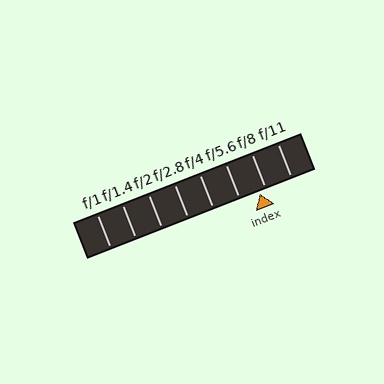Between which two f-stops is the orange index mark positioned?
The index mark is between f/5.6 and f/8.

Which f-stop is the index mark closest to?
The index mark is closest to f/8.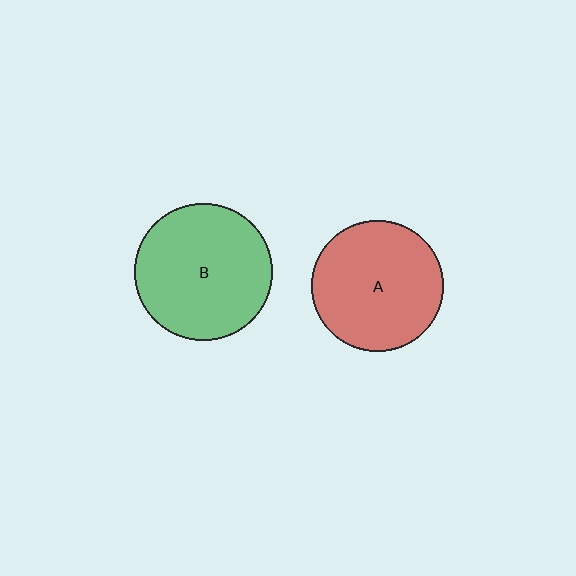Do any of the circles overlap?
No, none of the circles overlap.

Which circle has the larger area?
Circle B (green).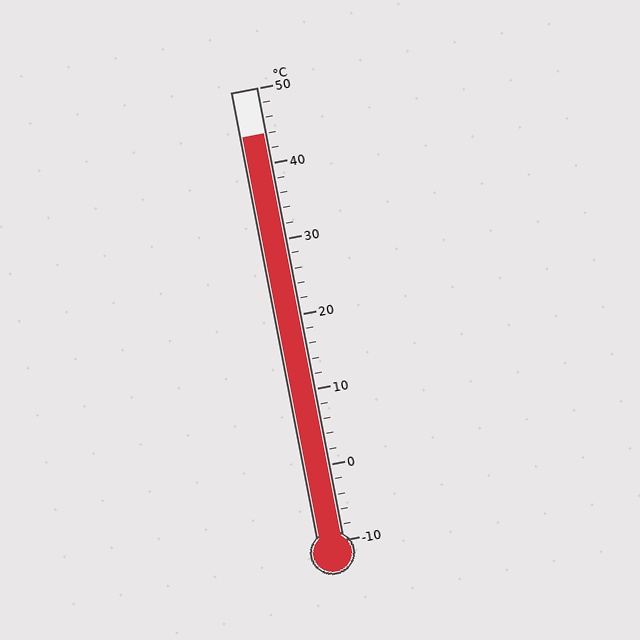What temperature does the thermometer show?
The thermometer shows approximately 44°C.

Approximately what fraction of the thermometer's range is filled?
The thermometer is filled to approximately 90% of its range.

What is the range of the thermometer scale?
The thermometer scale ranges from -10°C to 50°C.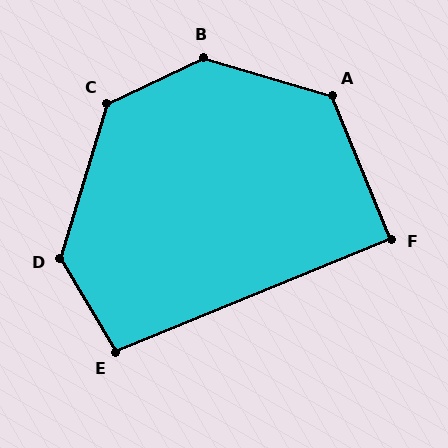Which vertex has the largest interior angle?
B, at approximately 138 degrees.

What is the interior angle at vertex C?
Approximately 133 degrees (obtuse).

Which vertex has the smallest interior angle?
F, at approximately 90 degrees.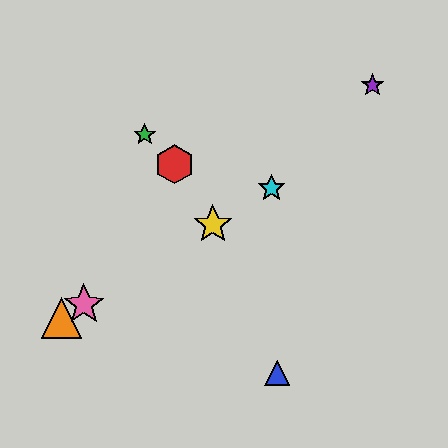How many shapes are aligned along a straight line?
4 shapes (the yellow star, the orange triangle, the cyan star, the pink star) are aligned along a straight line.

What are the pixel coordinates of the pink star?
The pink star is at (84, 304).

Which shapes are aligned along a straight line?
The yellow star, the orange triangle, the cyan star, the pink star are aligned along a straight line.